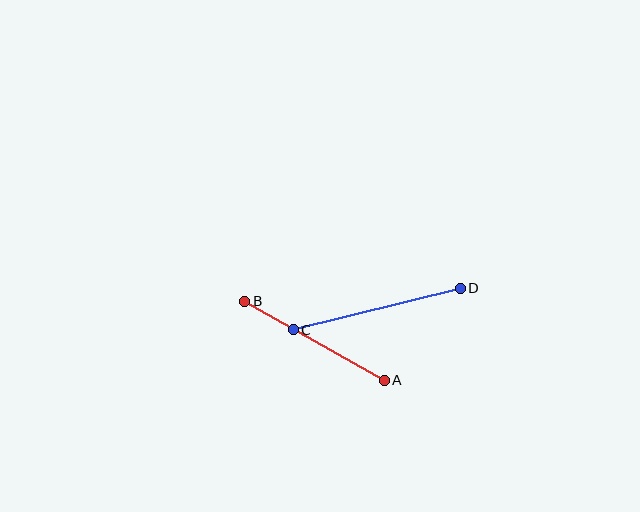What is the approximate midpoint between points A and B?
The midpoint is at approximately (315, 341) pixels.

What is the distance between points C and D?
The distance is approximately 172 pixels.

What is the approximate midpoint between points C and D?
The midpoint is at approximately (377, 309) pixels.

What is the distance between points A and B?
The distance is approximately 160 pixels.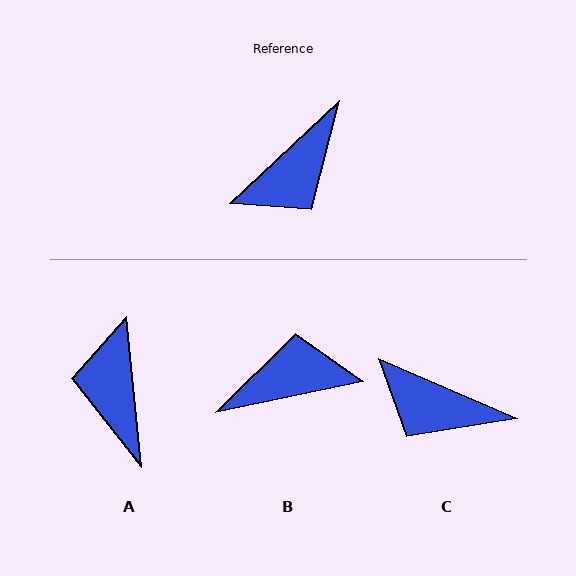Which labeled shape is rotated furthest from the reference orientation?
B, about 149 degrees away.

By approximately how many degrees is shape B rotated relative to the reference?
Approximately 149 degrees counter-clockwise.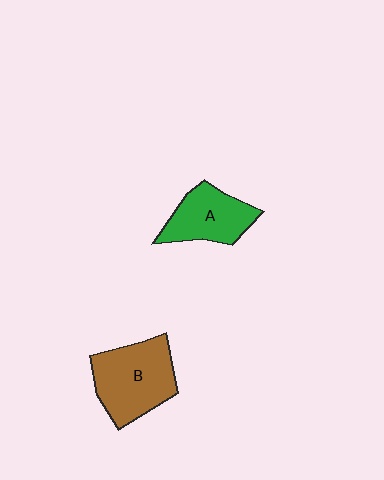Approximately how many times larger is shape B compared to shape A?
Approximately 1.4 times.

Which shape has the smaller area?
Shape A (green).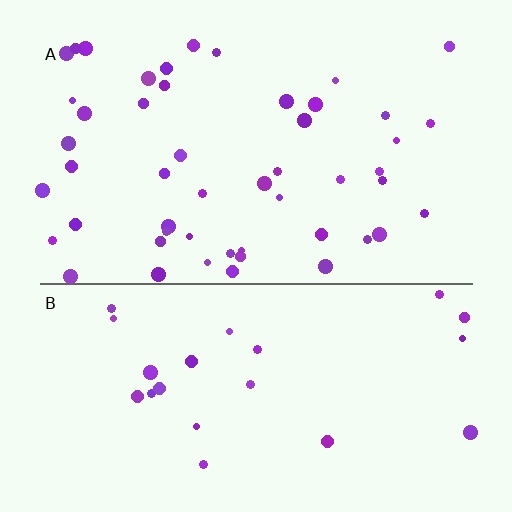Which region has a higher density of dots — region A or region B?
A (the top).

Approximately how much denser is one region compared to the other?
Approximately 2.3× — region A over region B.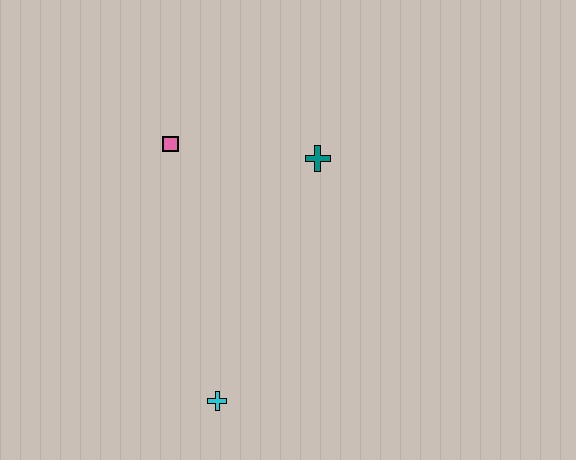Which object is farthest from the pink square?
The cyan cross is farthest from the pink square.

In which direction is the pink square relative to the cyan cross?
The pink square is above the cyan cross.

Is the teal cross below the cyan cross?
No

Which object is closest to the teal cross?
The pink square is closest to the teal cross.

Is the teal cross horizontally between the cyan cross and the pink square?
No